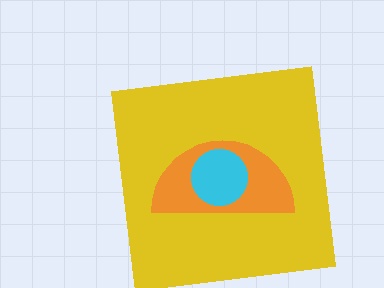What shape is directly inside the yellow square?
The orange semicircle.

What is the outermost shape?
The yellow square.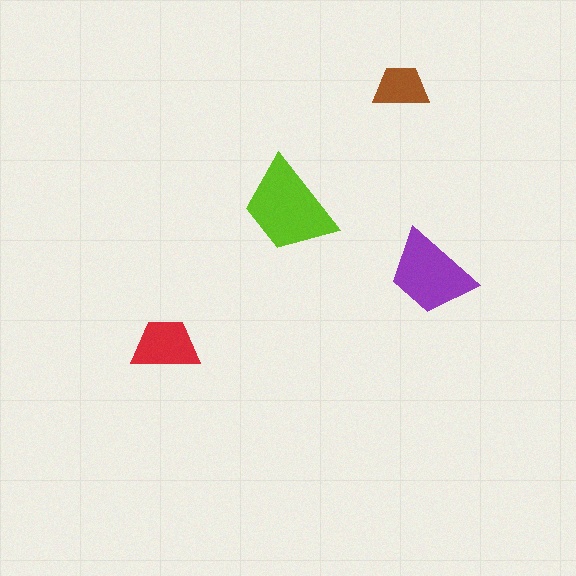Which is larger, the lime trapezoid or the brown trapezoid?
The lime one.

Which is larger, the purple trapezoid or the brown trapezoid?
The purple one.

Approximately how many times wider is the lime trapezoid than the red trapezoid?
About 1.5 times wider.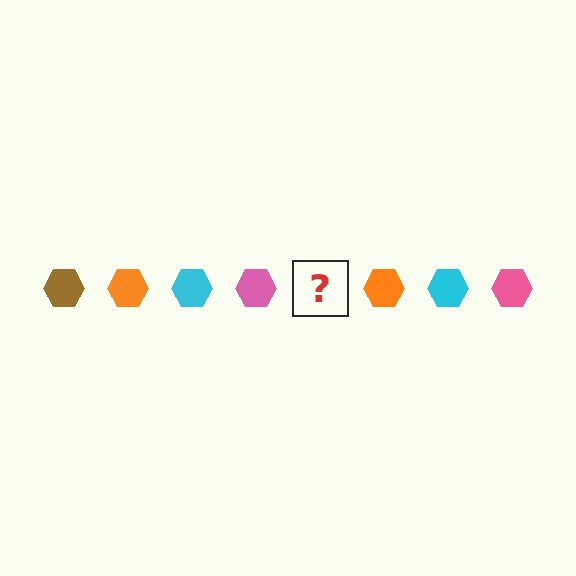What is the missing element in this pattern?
The missing element is a brown hexagon.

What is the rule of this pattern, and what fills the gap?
The rule is that the pattern cycles through brown, orange, cyan, pink hexagons. The gap should be filled with a brown hexagon.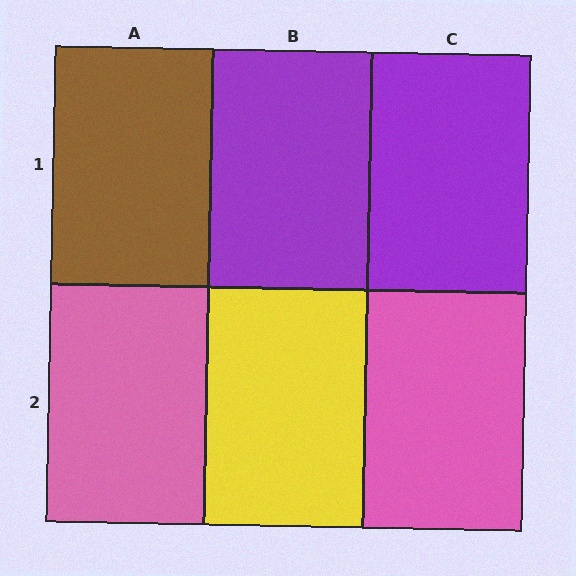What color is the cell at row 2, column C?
Pink.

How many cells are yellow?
1 cell is yellow.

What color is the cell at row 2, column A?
Pink.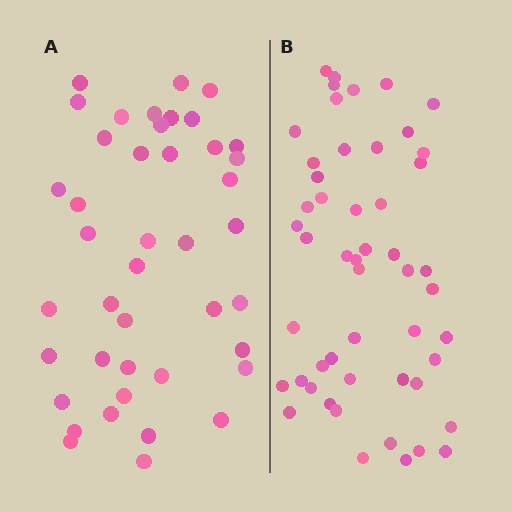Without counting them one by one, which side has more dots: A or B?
Region B (the right region) has more dots.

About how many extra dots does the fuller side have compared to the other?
Region B has roughly 8 or so more dots than region A.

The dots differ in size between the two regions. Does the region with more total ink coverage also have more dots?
No. Region A has more total ink coverage because its dots are larger, but region B actually contains more individual dots. Total area can be misleading — the number of items is what matters here.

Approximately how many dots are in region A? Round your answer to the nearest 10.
About 40 dots. (The exact count is 42, which rounds to 40.)